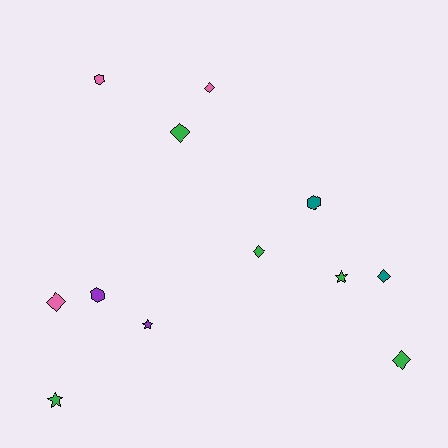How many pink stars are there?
There are no pink stars.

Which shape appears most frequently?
Diamond, with 6 objects.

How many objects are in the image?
There are 12 objects.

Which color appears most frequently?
Green, with 5 objects.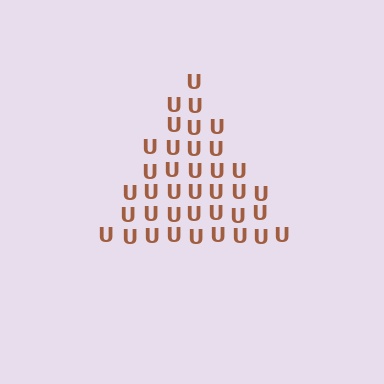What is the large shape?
The large shape is a triangle.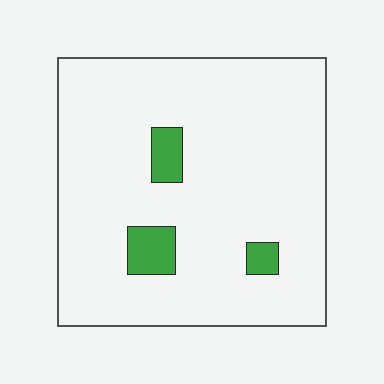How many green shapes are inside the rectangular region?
3.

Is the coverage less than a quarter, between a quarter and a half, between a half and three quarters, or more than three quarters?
Less than a quarter.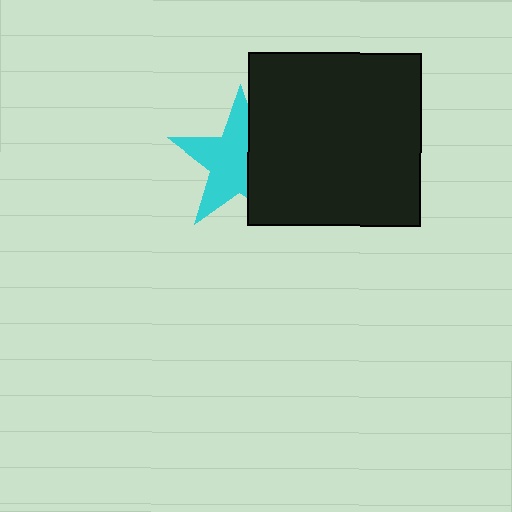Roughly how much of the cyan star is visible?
About half of it is visible (roughly 61%).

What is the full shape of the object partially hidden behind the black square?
The partially hidden object is a cyan star.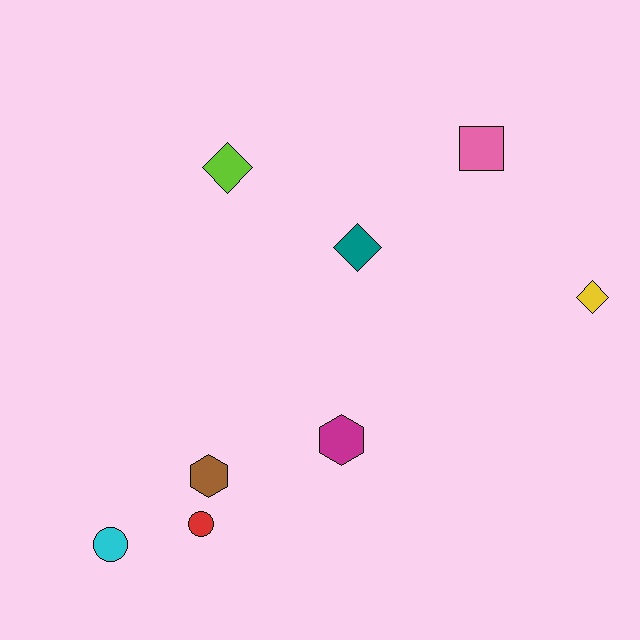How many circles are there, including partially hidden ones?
There are 2 circles.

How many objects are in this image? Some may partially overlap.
There are 8 objects.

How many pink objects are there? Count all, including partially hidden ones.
There is 1 pink object.